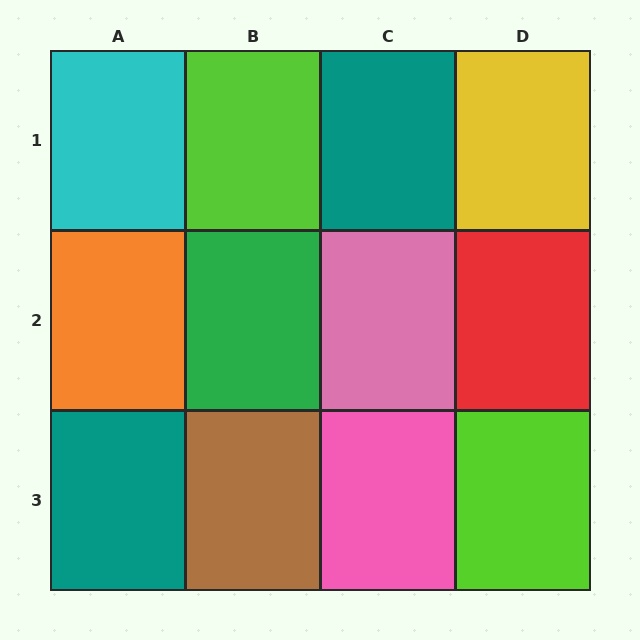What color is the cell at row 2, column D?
Red.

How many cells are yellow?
1 cell is yellow.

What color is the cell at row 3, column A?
Teal.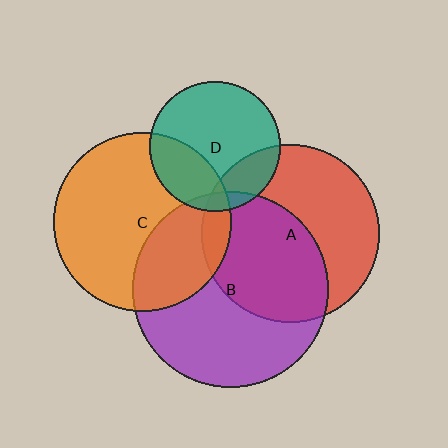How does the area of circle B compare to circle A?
Approximately 1.2 times.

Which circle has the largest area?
Circle B (purple).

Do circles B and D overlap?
Yes.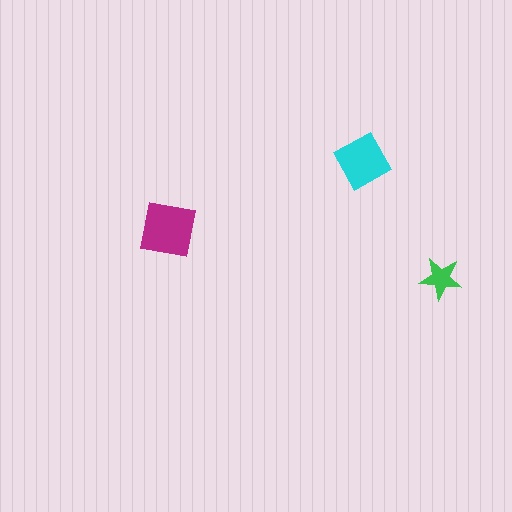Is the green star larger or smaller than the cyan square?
Smaller.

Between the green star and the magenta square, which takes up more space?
The magenta square.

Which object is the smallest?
The green star.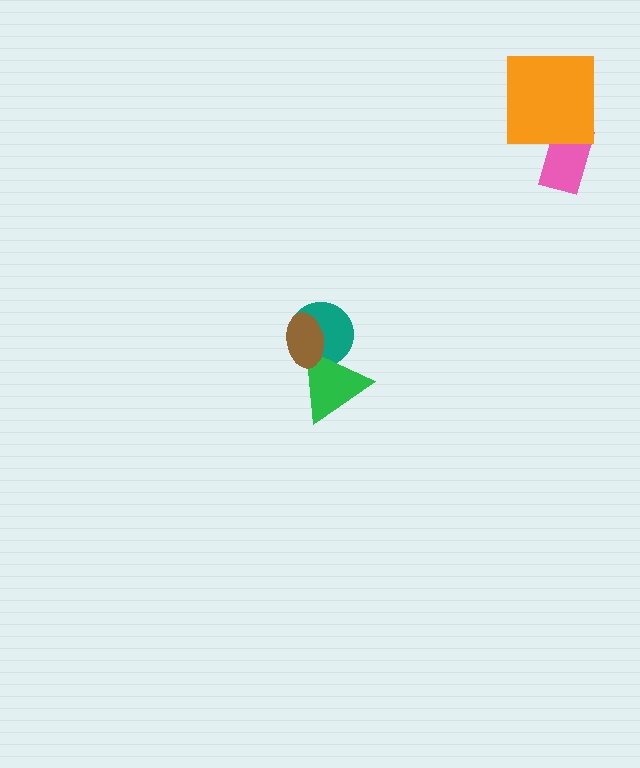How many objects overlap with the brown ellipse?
2 objects overlap with the brown ellipse.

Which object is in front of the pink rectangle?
The orange square is in front of the pink rectangle.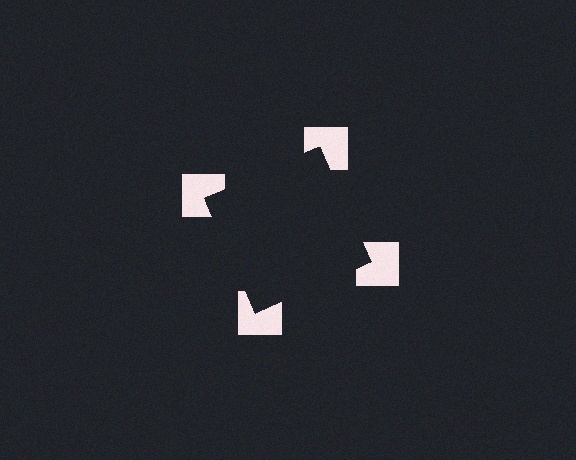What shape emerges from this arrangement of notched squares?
An illusory square — its edges are inferred from the aligned wedge cuts in the notched squares, not physically drawn.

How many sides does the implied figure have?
4 sides.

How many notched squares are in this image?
There are 4 — one at each vertex of the illusory square.